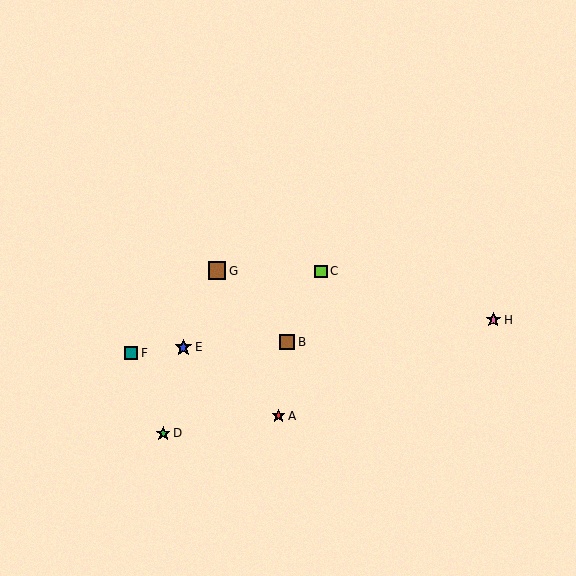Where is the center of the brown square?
The center of the brown square is at (217, 271).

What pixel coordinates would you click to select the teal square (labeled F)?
Click at (131, 353) to select the teal square F.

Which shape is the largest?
The brown square (labeled G) is the largest.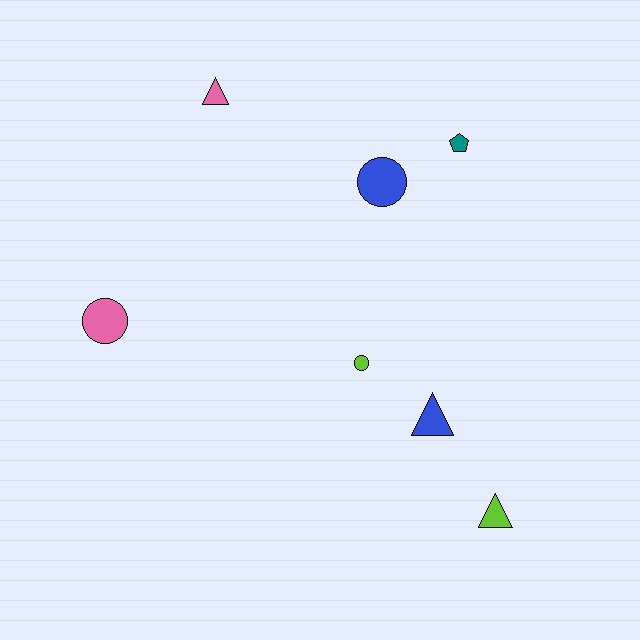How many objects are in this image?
There are 7 objects.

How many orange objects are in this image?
There are no orange objects.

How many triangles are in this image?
There are 3 triangles.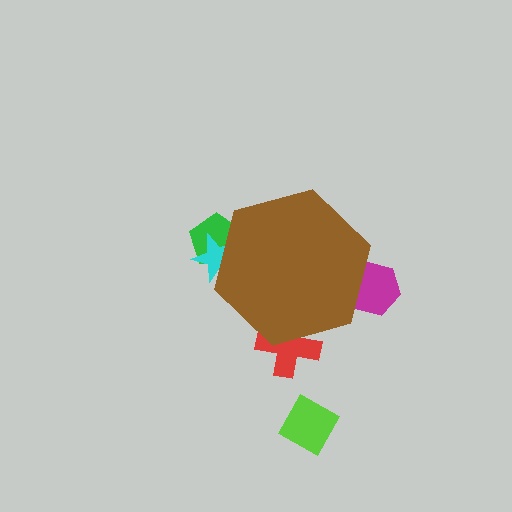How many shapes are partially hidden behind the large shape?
4 shapes are partially hidden.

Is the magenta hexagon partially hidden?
Yes, the magenta hexagon is partially hidden behind the brown hexagon.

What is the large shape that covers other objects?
A brown hexagon.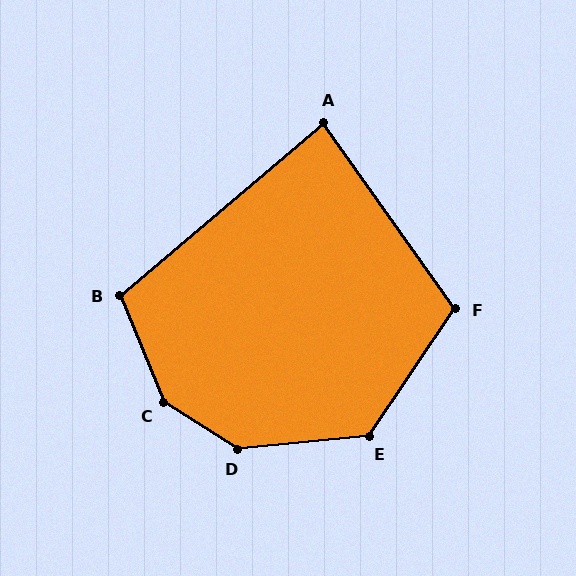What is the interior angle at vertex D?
Approximately 142 degrees (obtuse).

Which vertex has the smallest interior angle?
A, at approximately 85 degrees.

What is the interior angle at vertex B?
Approximately 108 degrees (obtuse).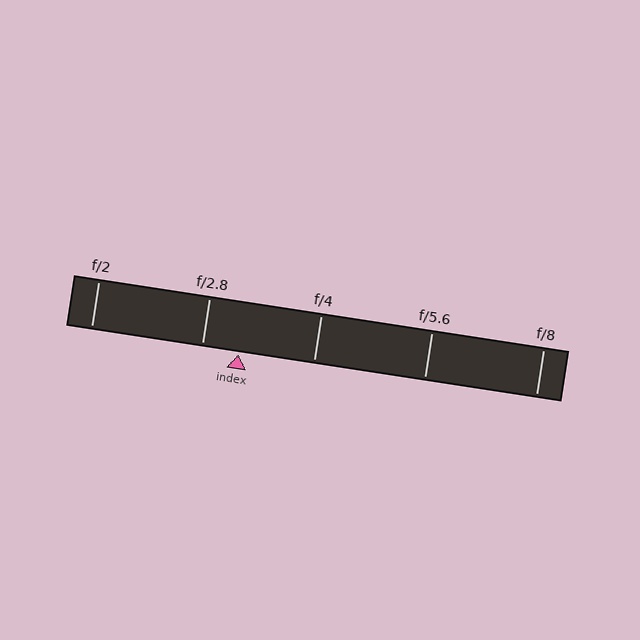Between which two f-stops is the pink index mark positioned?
The index mark is between f/2.8 and f/4.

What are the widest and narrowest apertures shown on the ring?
The widest aperture shown is f/2 and the narrowest is f/8.